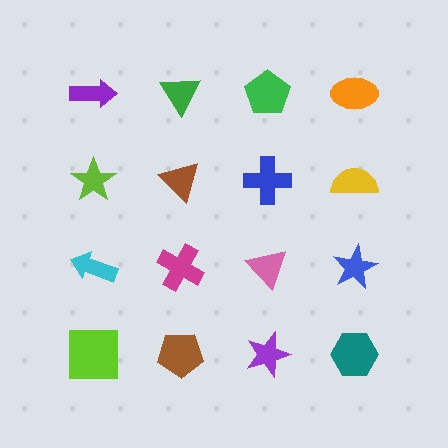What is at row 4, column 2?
A brown pentagon.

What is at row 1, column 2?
A green triangle.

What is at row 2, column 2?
A brown triangle.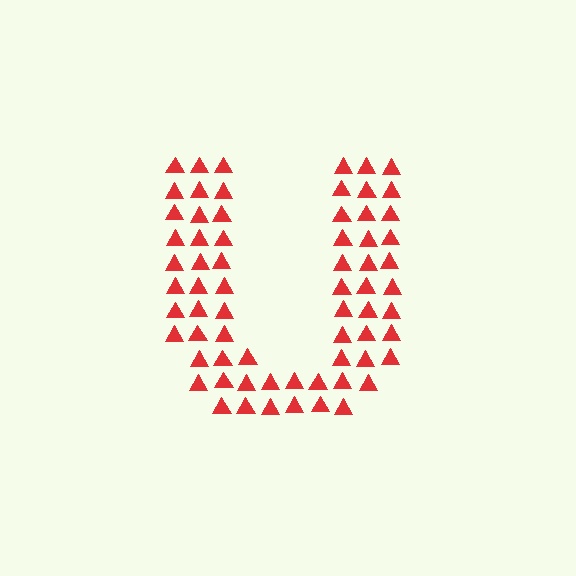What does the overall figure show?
The overall figure shows the letter U.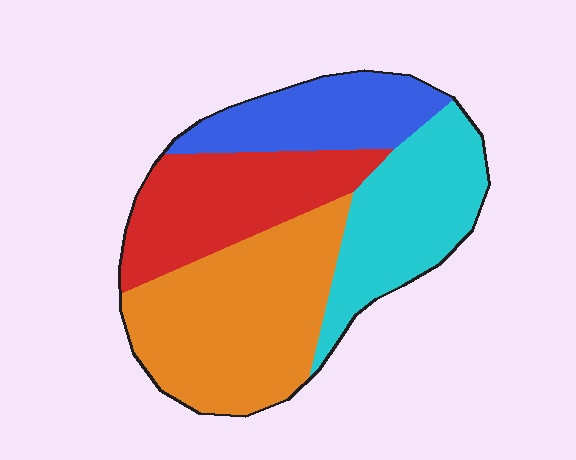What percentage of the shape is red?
Red covers about 25% of the shape.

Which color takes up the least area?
Blue, at roughly 20%.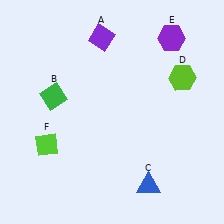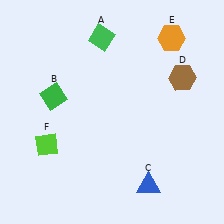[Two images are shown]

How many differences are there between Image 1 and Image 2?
There are 3 differences between the two images.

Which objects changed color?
A changed from purple to green. D changed from lime to brown. E changed from purple to orange.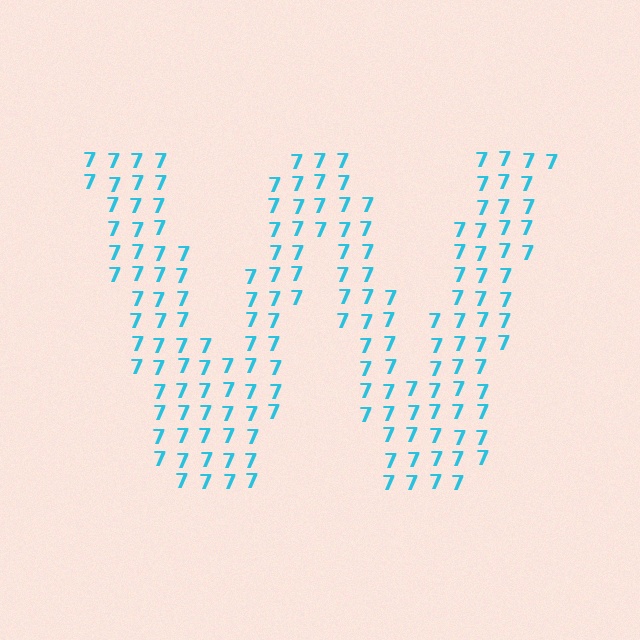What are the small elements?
The small elements are digit 7's.